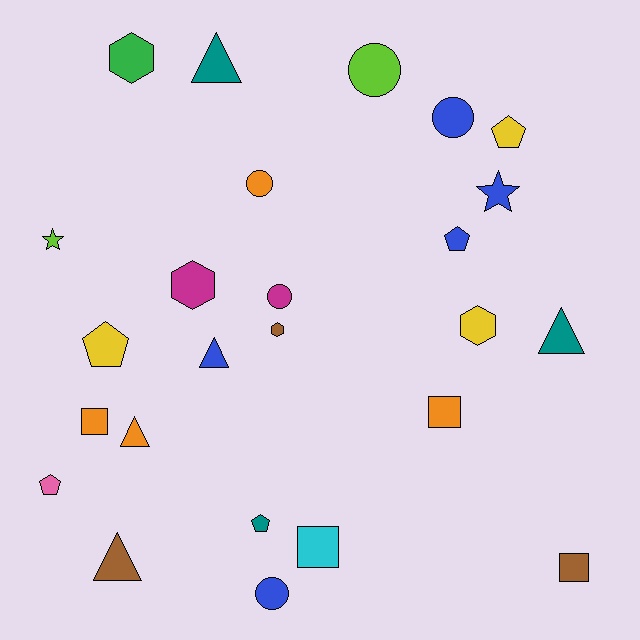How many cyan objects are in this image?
There is 1 cyan object.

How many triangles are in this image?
There are 5 triangles.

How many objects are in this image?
There are 25 objects.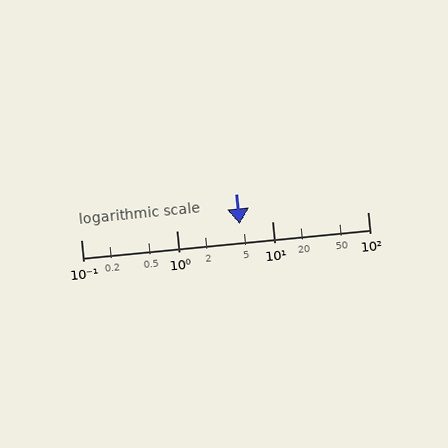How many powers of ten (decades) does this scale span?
The scale spans 3 decades, from 0.1 to 100.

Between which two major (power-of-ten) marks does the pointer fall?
The pointer is between 1 and 10.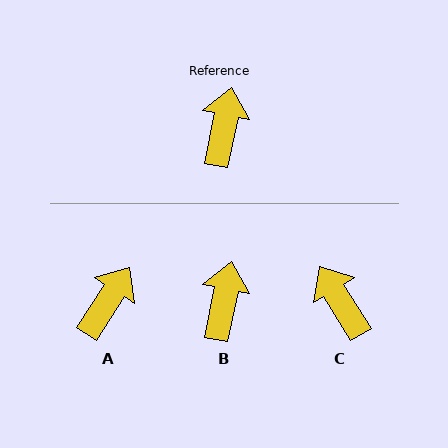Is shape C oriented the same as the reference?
No, it is off by about 43 degrees.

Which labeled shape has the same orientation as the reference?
B.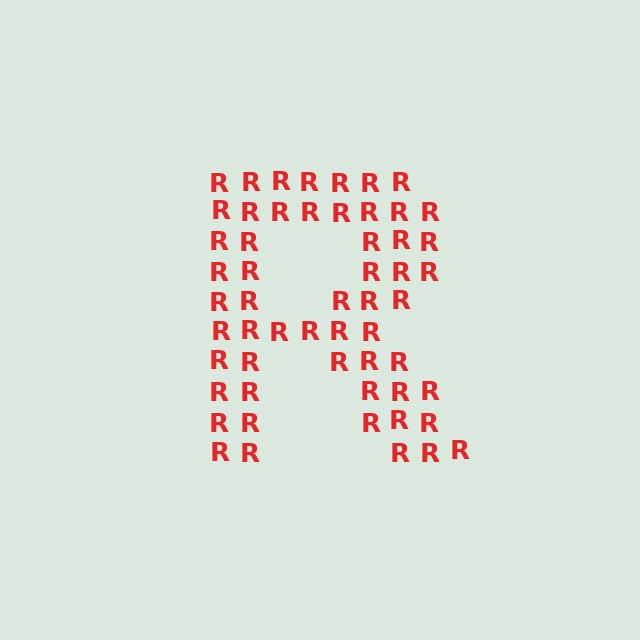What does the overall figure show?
The overall figure shows the letter R.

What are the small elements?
The small elements are letter R's.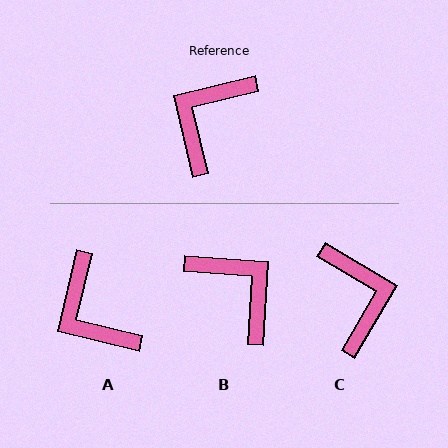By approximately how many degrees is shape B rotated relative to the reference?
Approximately 107 degrees clockwise.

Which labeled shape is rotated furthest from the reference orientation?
C, about 134 degrees away.